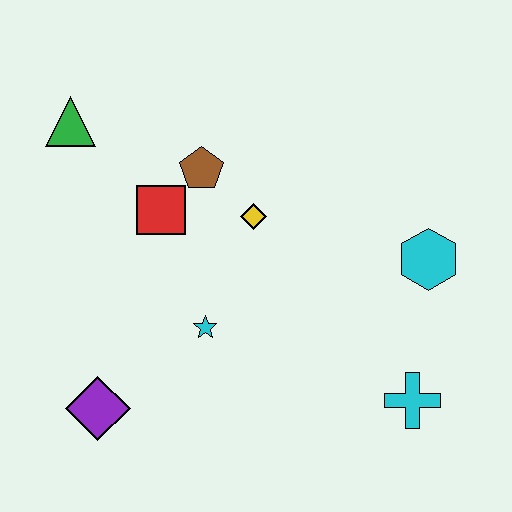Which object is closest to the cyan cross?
The cyan hexagon is closest to the cyan cross.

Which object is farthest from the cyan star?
The green triangle is farthest from the cyan star.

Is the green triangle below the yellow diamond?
No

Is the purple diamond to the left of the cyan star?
Yes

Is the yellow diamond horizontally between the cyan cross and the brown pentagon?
Yes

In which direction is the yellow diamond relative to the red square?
The yellow diamond is to the right of the red square.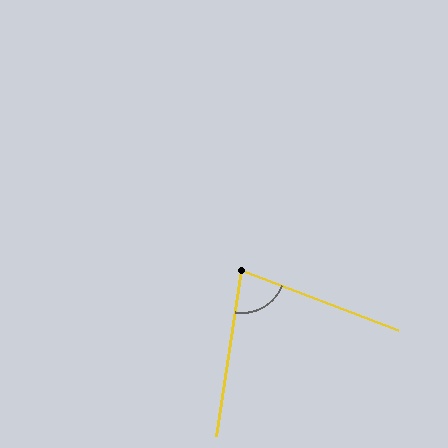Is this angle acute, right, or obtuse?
It is acute.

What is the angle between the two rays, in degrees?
Approximately 77 degrees.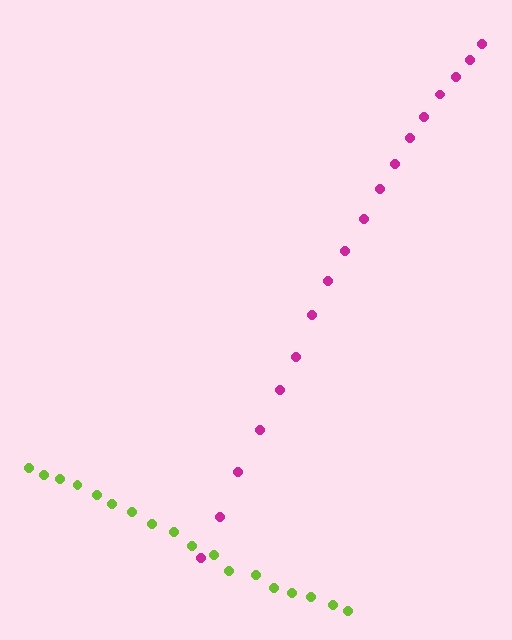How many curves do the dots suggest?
There are 2 distinct paths.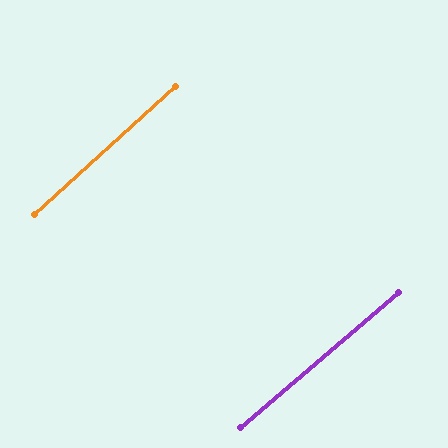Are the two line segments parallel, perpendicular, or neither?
Parallel — their directions differ by only 1.6°.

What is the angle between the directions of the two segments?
Approximately 2 degrees.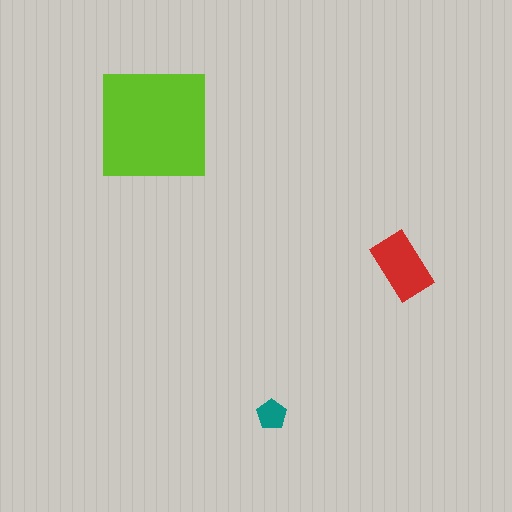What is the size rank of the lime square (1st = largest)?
1st.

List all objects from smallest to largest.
The teal pentagon, the red rectangle, the lime square.